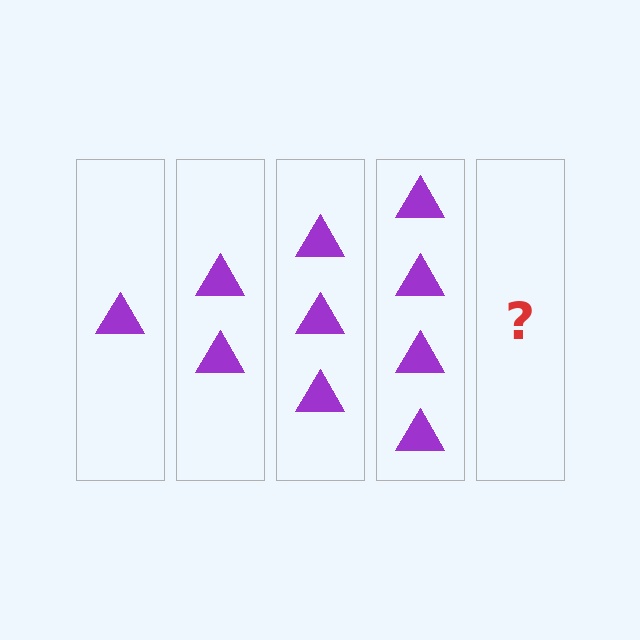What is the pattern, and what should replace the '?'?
The pattern is that each step adds one more triangle. The '?' should be 5 triangles.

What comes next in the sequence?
The next element should be 5 triangles.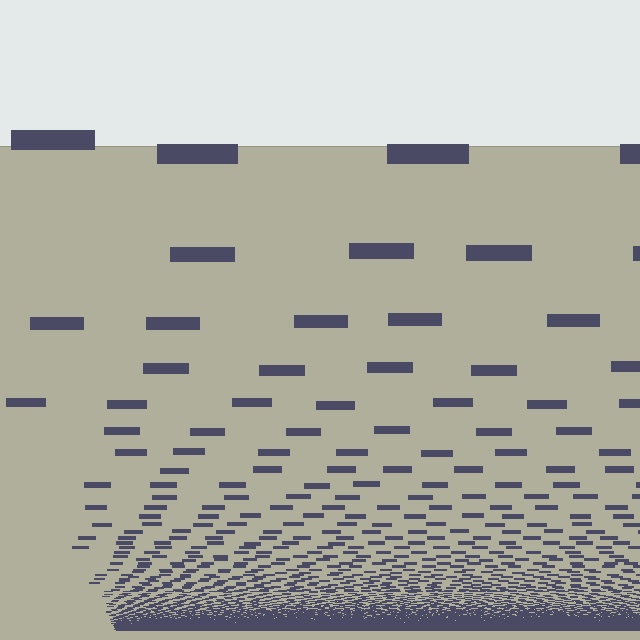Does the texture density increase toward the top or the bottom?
Density increases toward the bottom.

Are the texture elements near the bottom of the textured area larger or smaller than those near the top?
Smaller. The gradient is inverted — elements near the bottom are smaller and denser.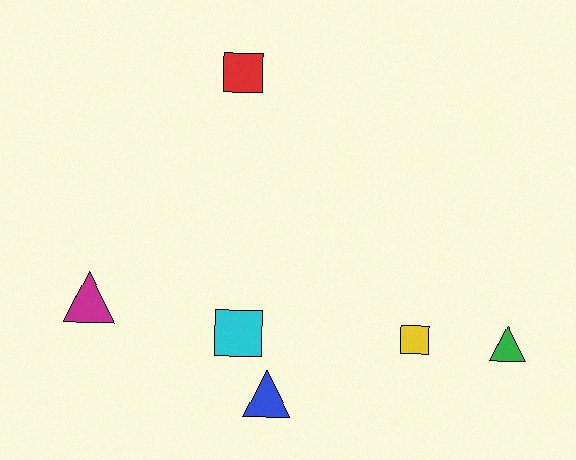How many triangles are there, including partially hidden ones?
There are 3 triangles.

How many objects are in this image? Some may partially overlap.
There are 6 objects.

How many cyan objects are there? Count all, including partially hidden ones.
There is 1 cyan object.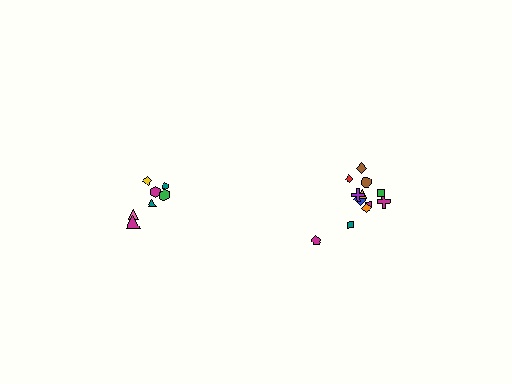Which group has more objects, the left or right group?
The right group.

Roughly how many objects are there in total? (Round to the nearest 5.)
Roughly 20 objects in total.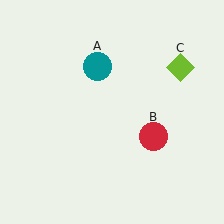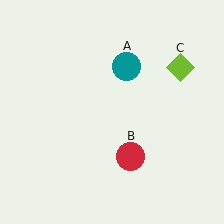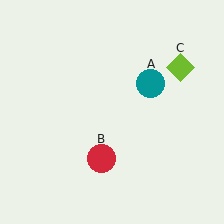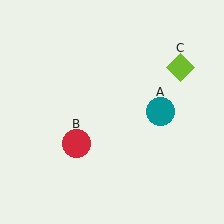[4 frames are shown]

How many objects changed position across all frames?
2 objects changed position: teal circle (object A), red circle (object B).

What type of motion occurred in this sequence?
The teal circle (object A), red circle (object B) rotated clockwise around the center of the scene.